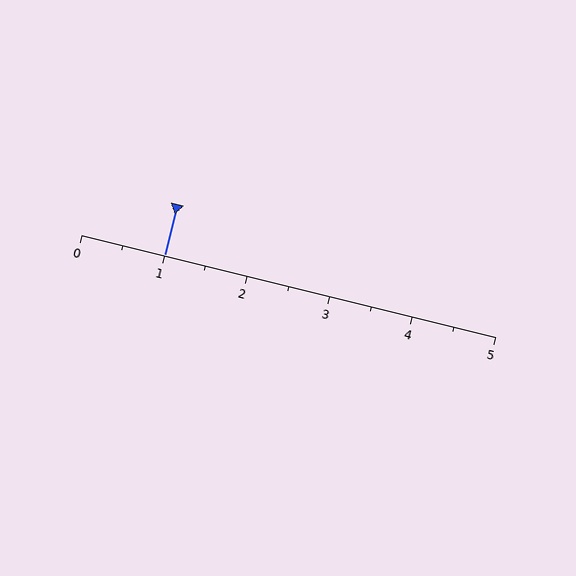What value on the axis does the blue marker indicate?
The marker indicates approximately 1.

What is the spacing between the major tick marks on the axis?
The major ticks are spaced 1 apart.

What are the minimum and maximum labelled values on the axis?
The axis runs from 0 to 5.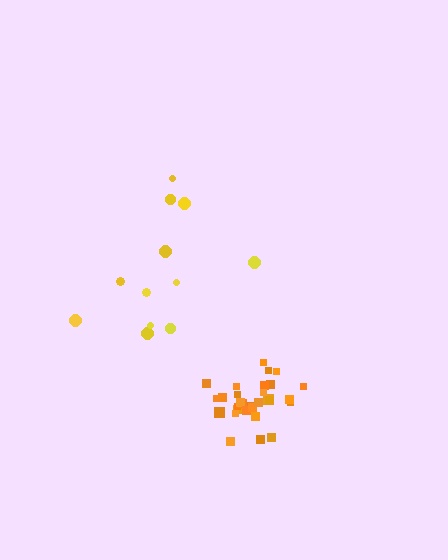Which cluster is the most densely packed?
Orange.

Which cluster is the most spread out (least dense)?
Yellow.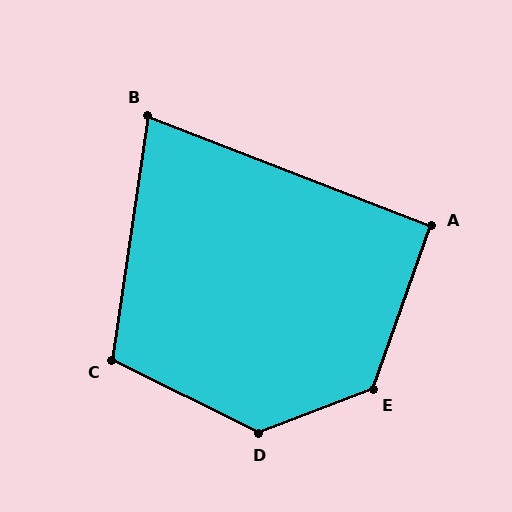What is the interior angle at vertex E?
Approximately 130 degrees (obtuse).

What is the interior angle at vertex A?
Approximately 92 degrees (approximately right).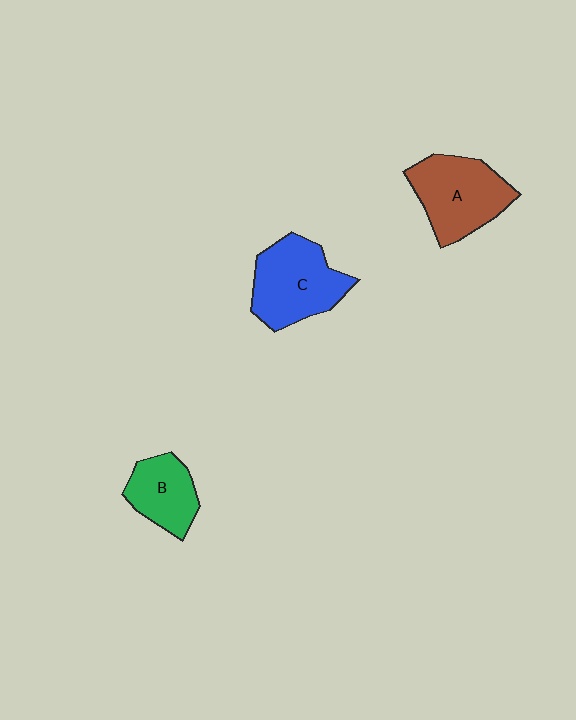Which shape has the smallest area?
Shape B (green).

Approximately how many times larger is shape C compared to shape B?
Approximately 1.5 times.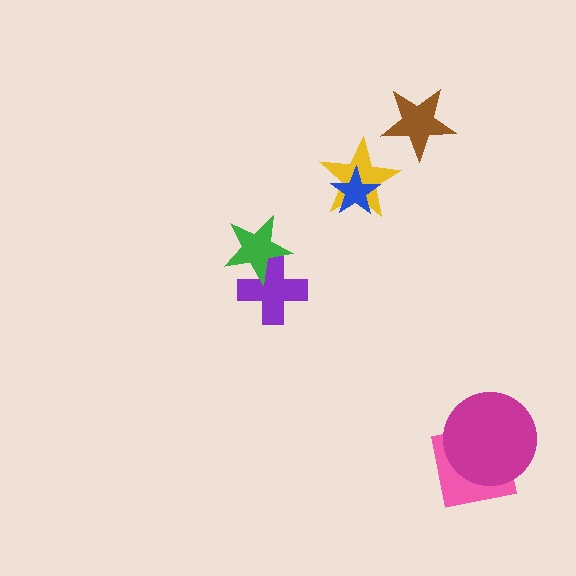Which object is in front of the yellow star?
The blue star is in front of the yellow star.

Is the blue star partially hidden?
No, no other shape covers it.